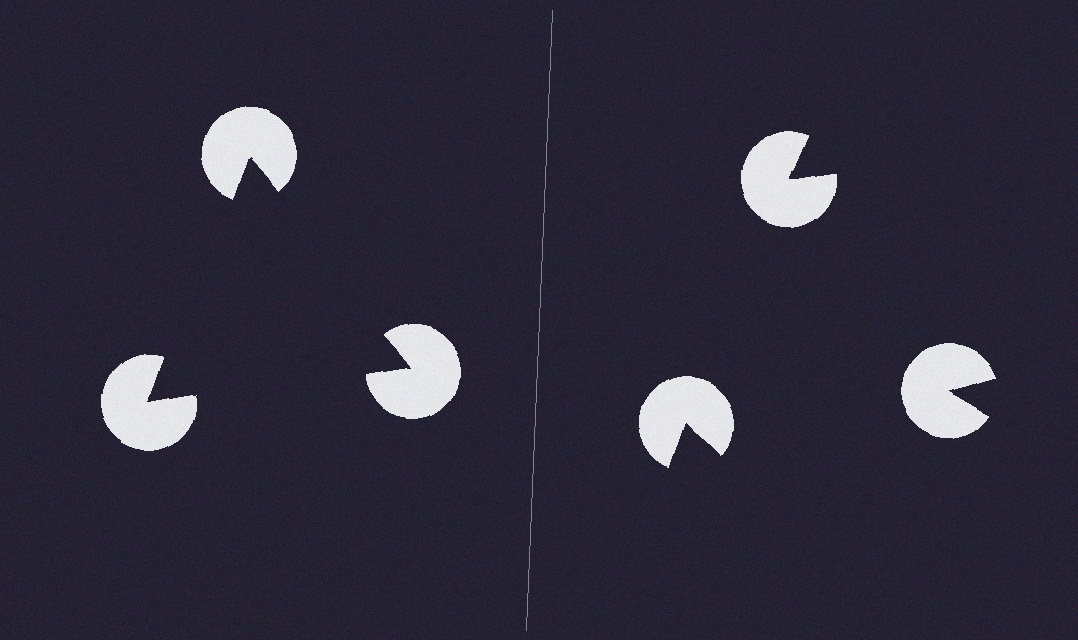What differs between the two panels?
The pac-man discs are positioned identically on both sides; only the wedge orientations differ. On the left they align to a triangle; on the right they are misaligned.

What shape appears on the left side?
An illusory triangle.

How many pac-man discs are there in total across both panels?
6 — 3 on each side.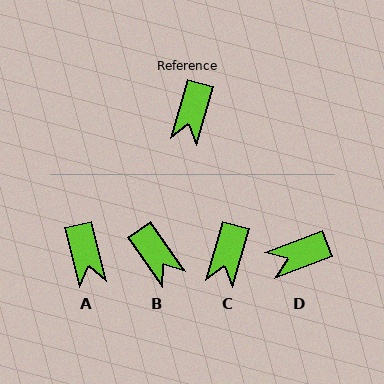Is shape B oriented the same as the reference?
No, it is off by about 51 degrees.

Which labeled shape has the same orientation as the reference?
C.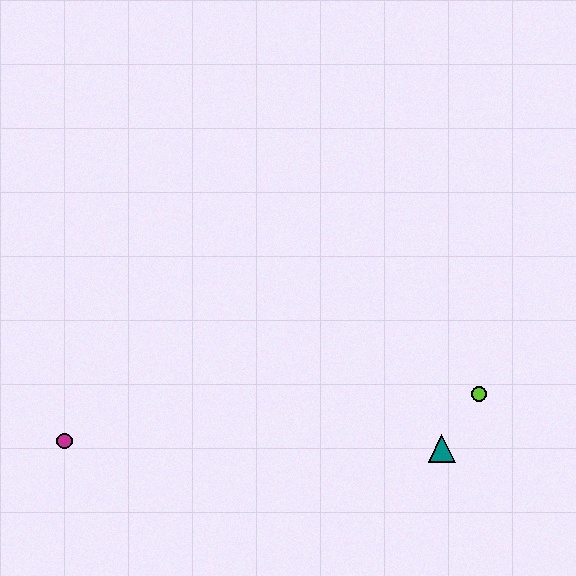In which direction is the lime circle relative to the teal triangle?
The lime circle is above the teal triangle.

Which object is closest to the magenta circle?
The teal triangle is closest to the magenta circle.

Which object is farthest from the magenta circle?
The lime circle is farthest from the magenta circle.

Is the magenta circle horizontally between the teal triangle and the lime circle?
No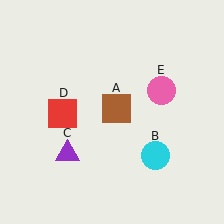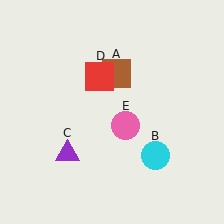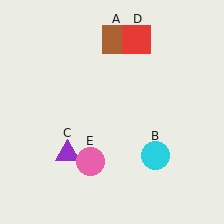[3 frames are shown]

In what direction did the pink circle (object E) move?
The pink circle (object E) moved down and to the left.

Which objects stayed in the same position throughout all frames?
Cyan circle (object B) and purple triangle (object C) remained stationary.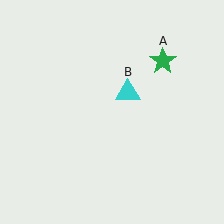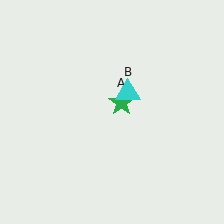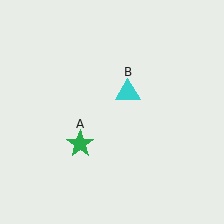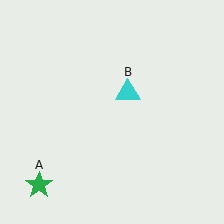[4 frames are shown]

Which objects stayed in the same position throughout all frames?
Cyan triangle (object B) remained stationary.